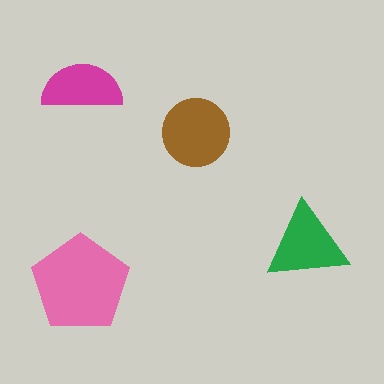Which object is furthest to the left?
The pink pentagon is leftmost.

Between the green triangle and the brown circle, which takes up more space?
The brown circle.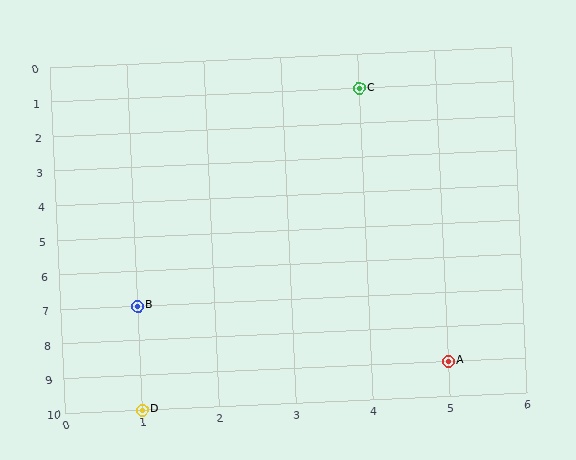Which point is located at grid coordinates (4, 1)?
Point C is at (4, 1).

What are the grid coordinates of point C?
Point C is at grid coordinates (4, 1).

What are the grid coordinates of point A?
Point A is at grid coordinates (5, 9).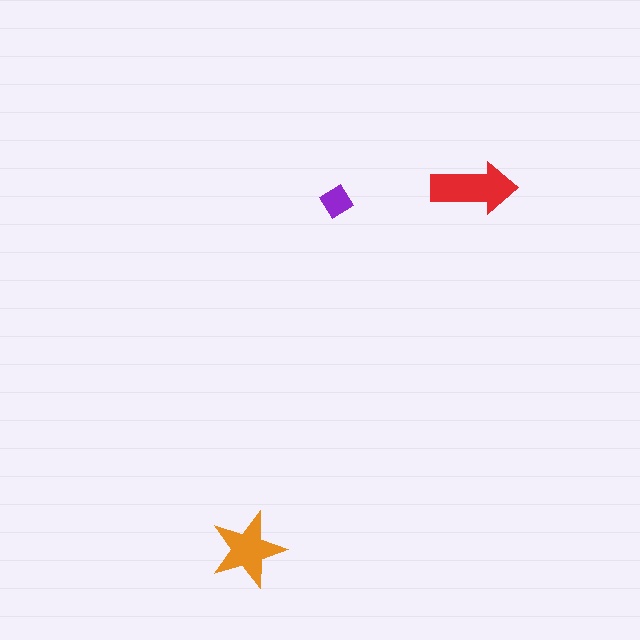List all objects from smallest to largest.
The purple diamond, the orange star, the red arrow.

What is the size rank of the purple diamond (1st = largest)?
3rd.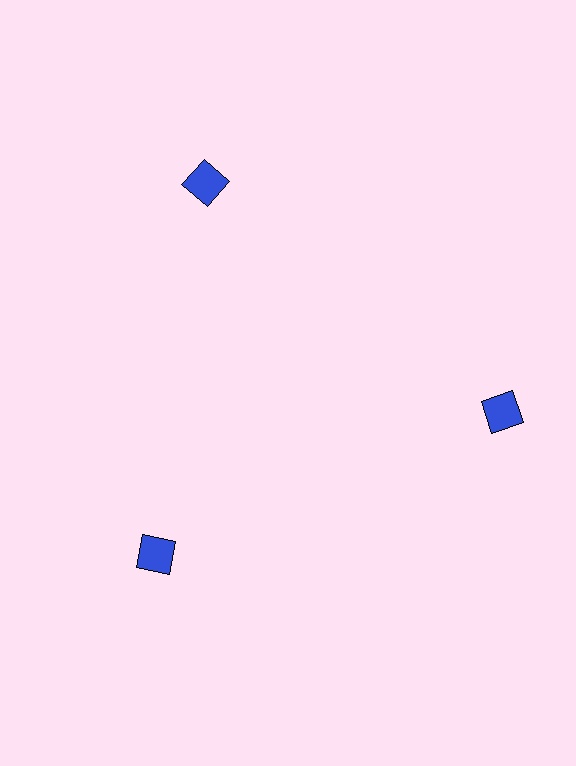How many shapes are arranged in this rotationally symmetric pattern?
There are 3 shapes, arranged in 3 groups of 1.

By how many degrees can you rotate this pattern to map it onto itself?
The pattern maps onto itself every 120 degrees of rotation.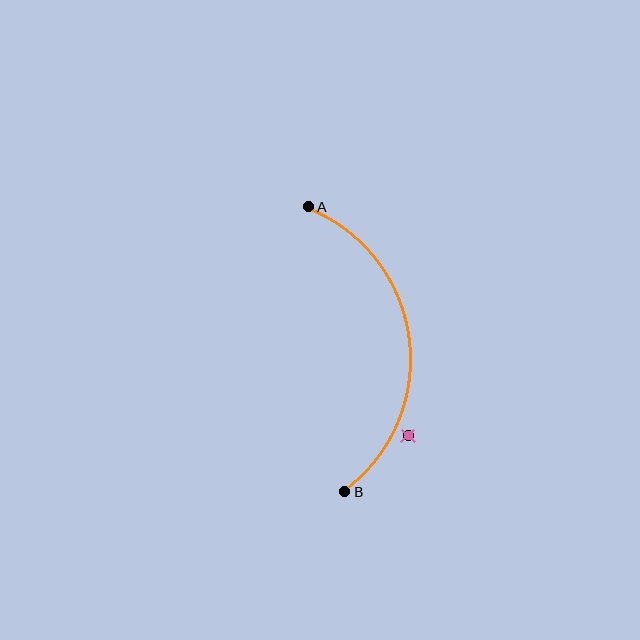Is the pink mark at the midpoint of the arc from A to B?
No — the pink mark does not lie on the arc at all. It sits slightly outside the curve.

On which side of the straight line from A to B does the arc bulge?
The arc bulges to the right of the straight line connecting A and B.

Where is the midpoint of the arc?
The arc midpoint is the point on the curve farthest from the straight line joining A and B. It sits to the right of that line.